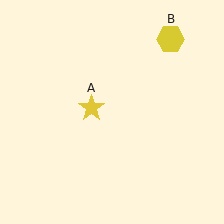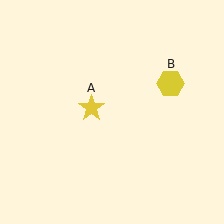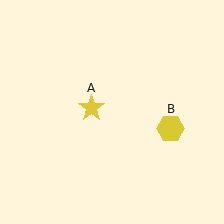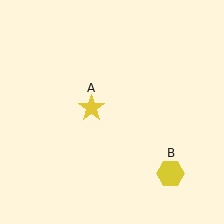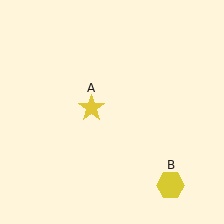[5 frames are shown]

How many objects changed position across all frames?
1 object changed position: yellow hexagon (object B).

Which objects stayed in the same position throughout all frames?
Yellow star (object A) remained stationary.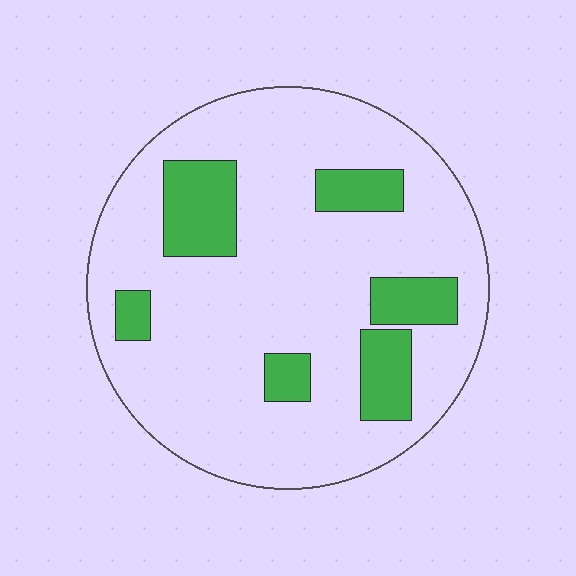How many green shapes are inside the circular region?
6.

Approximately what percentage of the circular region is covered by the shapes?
Approximately 20%.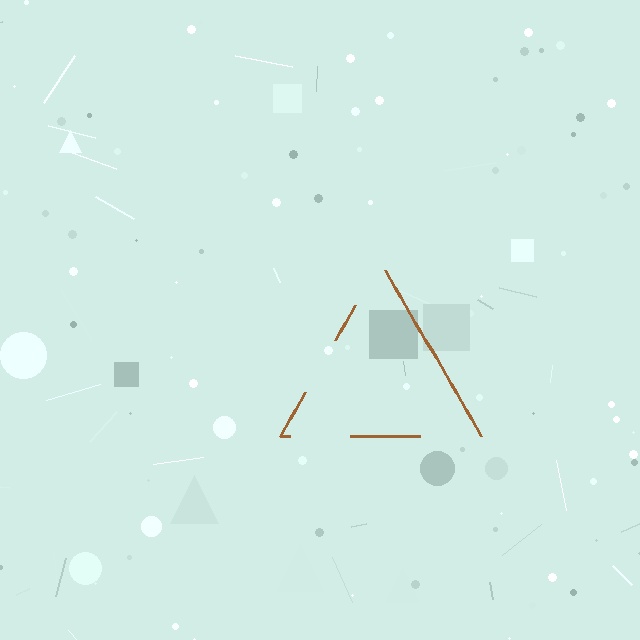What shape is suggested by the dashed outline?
The dashed outline suggests a triangle.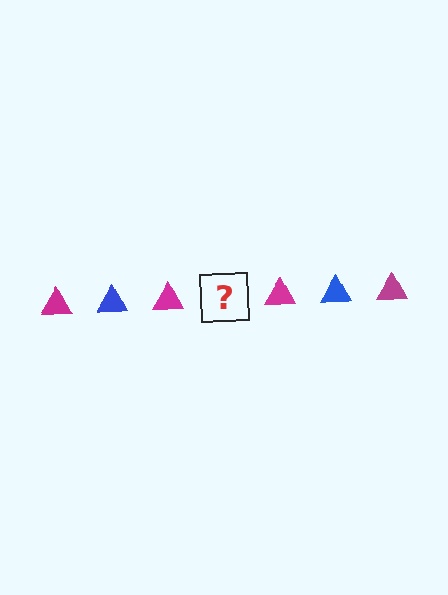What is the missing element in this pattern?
The missing element is a blue triangle.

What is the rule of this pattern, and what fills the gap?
The rule is that the pattern cycles through magenta, blue triangles. The gap should be filled with a blue triangle.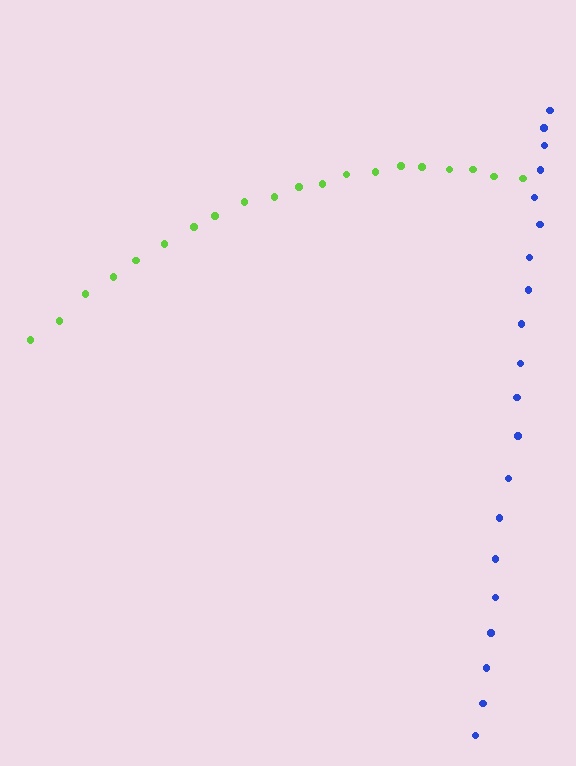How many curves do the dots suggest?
There are 2 distinct paths.